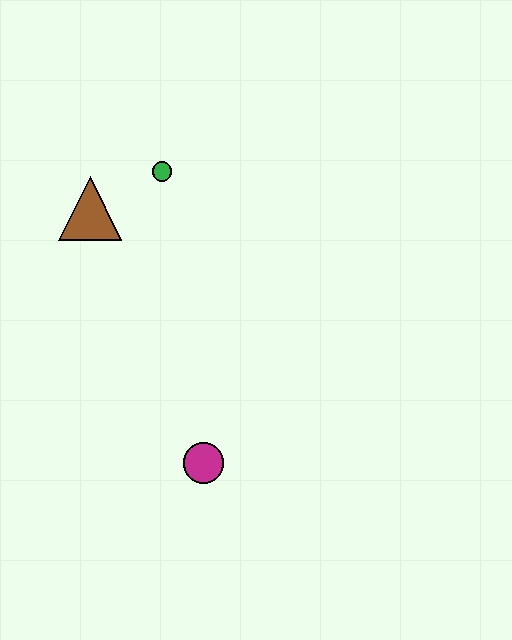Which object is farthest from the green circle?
The magenta circle is farthest from the green circle.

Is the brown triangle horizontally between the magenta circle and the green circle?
No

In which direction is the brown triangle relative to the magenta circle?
The brown triangle is above the magenta circle.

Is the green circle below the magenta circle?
No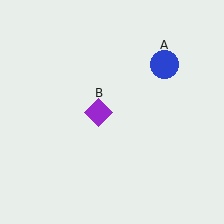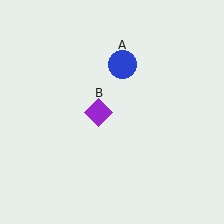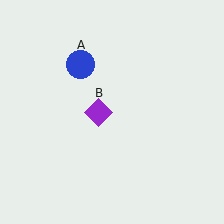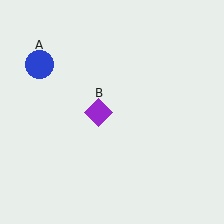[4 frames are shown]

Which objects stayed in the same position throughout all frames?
Purple diamond (object B) remained stationary.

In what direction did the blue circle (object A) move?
The blue circle (object A) moved left.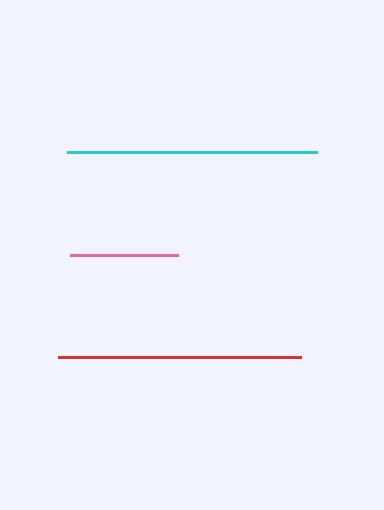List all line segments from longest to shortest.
From longest to shortest: cyan, red, pink.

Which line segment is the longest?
The cyan line is the longest at approximately 250 pixels.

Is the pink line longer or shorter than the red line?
The red line is longer than the pink line.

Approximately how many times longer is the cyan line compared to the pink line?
The cyan line is approximately 2.3 times the length of the pink line.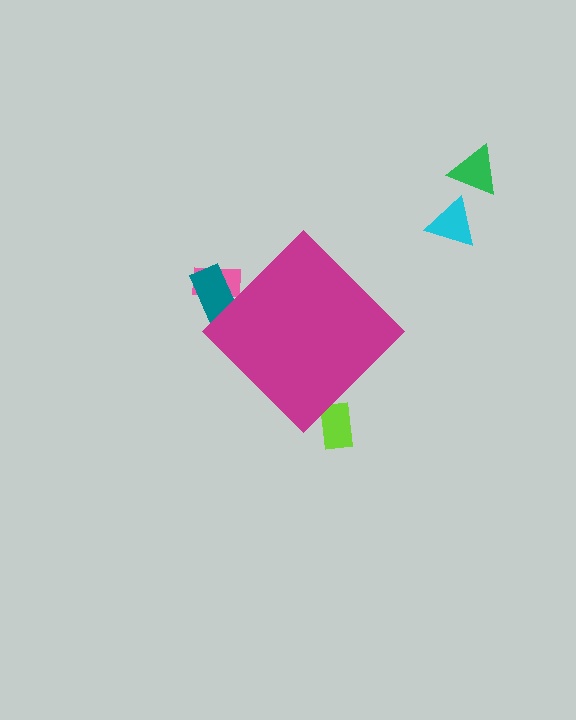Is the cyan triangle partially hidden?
No, the cyan triangle is fully visible.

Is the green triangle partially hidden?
No, the green triangle is fully visible.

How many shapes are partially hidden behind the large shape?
3 shapes are partially hidden.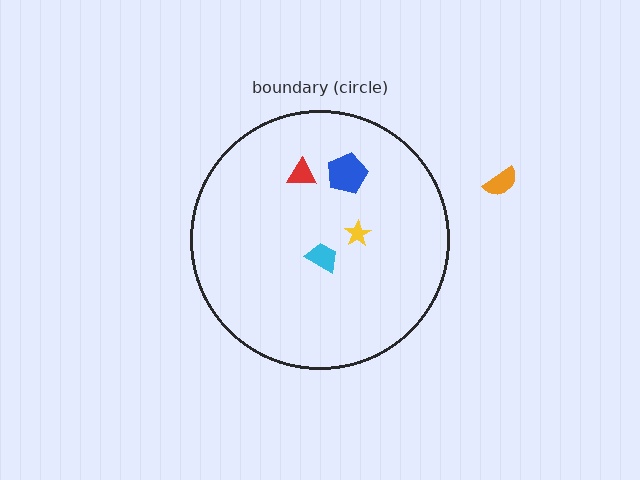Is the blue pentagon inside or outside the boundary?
Inside.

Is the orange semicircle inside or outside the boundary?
Outside.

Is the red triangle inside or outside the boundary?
Inside.